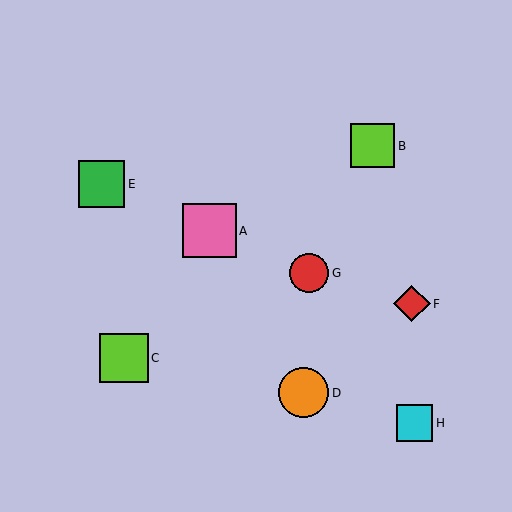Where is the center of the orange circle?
The center of the orange circle is at (304, 393).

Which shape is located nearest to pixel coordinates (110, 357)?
The lime square (labeled C) at (124, 358) is nearest to that location.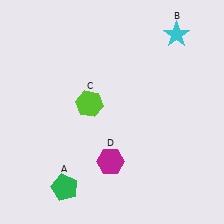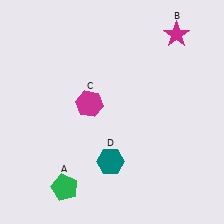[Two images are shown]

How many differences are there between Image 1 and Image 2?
There are 3 differences between the two images.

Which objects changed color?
B changed from cyan to magenta. C changed from lime to magenta. D changed from magenta to teal.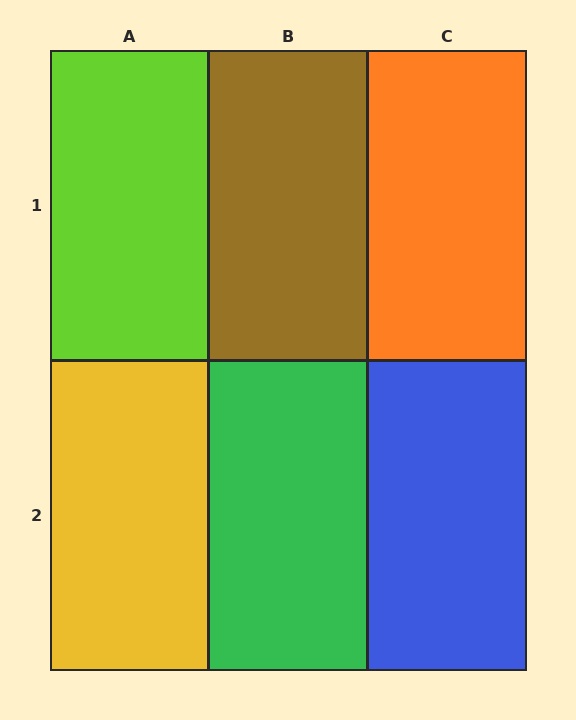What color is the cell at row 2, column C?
Blue.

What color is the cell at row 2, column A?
Yellow.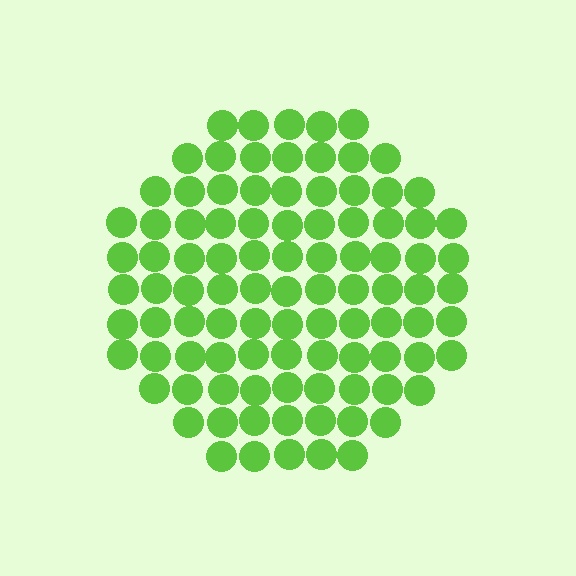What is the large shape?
The large shape is a circle.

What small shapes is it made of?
It is made of small circles.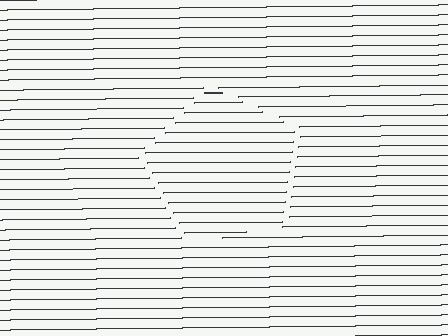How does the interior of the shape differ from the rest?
The interior of the shape contains the same grating, shifted by half a period — the contour is defined by the phase discontinuity where line-ends from the inner and outer gratings abut.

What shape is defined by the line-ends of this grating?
An illusory pentagon. The interior of the shape contains the same grating, shifted by half a period — the contour is defined by the phase discontinuity where line-ends from the inner and outer gratings abut.